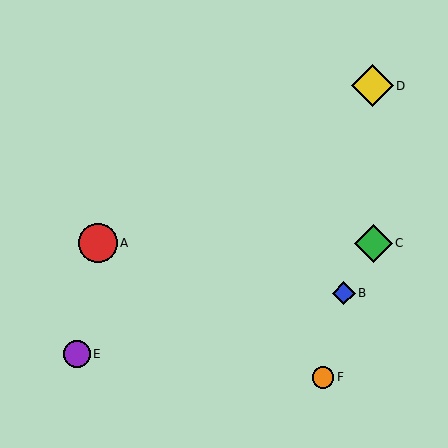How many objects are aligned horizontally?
2 objects (A, C) are aligned horizontally.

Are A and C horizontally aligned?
Yes, both are at y≈243.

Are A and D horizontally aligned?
No, A is at y≈243 and D is at y≈86.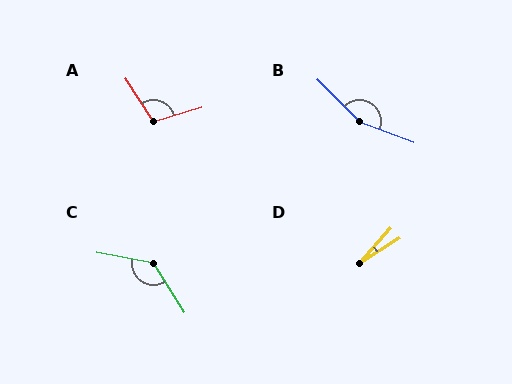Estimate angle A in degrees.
Approximately 106 degrees.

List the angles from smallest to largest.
D (17°), A (106°), C (132°), B (156°).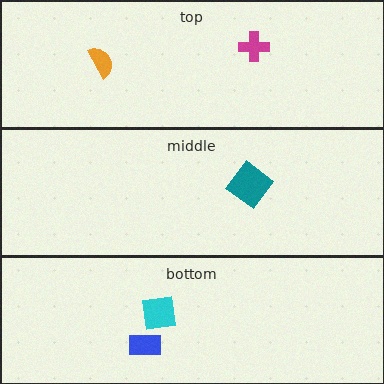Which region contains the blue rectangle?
The bottom region.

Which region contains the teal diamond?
The middle region.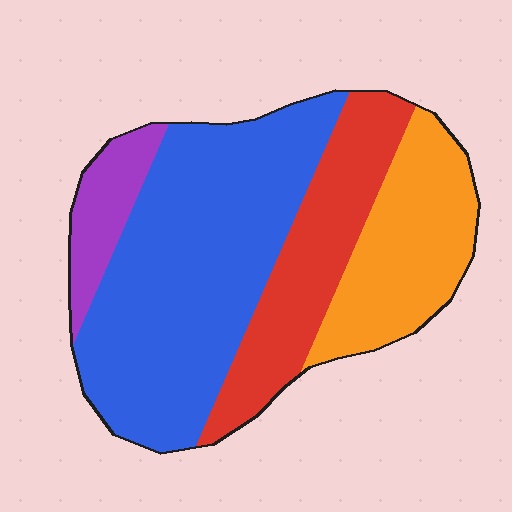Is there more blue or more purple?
Blue.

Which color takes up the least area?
Purple, at roughly 10%.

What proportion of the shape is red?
Red covers 22% of the shape.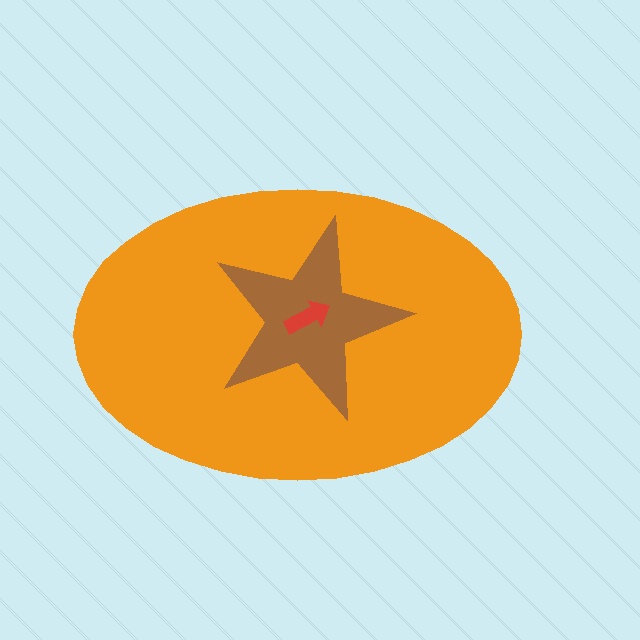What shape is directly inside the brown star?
The red arrow.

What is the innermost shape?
The red arrow.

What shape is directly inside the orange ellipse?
The brown star.